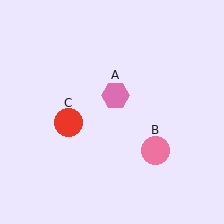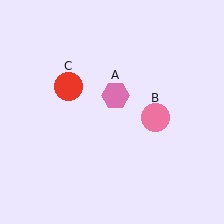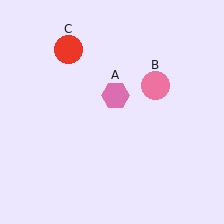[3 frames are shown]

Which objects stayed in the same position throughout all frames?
Pink hexagon (object A) remained stationary.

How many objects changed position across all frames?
2 objects changed position: pink circle (object B), red circle (object C).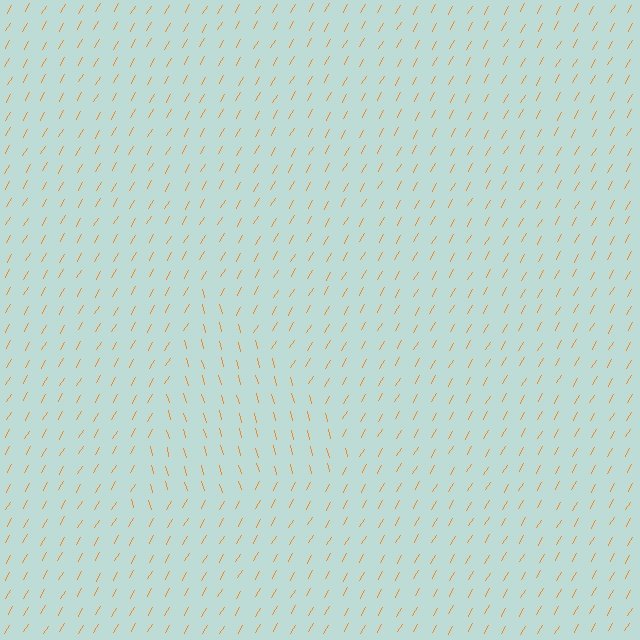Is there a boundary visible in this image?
Yes, there is a texture boundary formed by a change in line orientation.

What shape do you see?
I see a triangle.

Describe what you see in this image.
The image is filled with small orange line segments. A triangle region in the image has lines oriented differently from the surrounding lines, creating a visible texture boundary.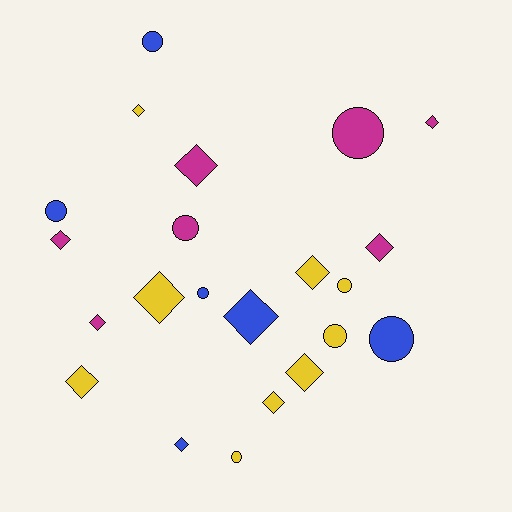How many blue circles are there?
There are 4 blue circles.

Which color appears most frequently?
Yellow, with 9 objects.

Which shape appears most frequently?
Diamond, with 13 objects.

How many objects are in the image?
There are 22 objects.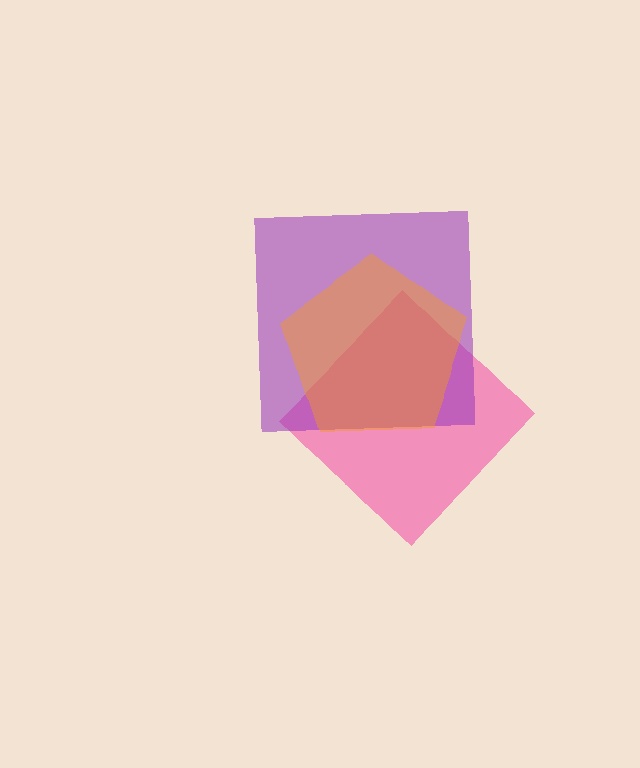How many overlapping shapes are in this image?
There are 3 overlapping shapes in the image.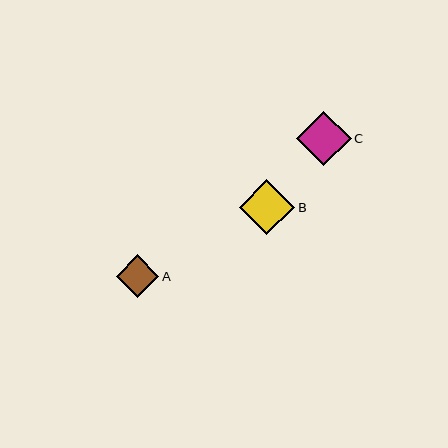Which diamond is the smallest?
Diamond A is the smallest with a size of approximately 42 pixels.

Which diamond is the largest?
Diamond B is the largest with a size of approximately 55 pixels.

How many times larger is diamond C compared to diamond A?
Diamond C is approximately 1.3 times the size of diamond A.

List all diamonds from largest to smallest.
From largest to smallest: B, C, A.